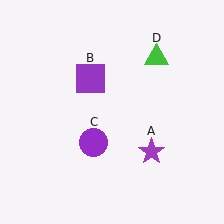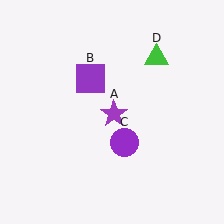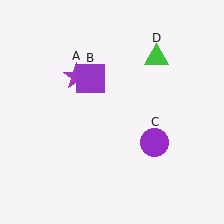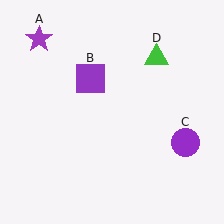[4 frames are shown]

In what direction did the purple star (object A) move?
The purple star (object A) moved up and to the left.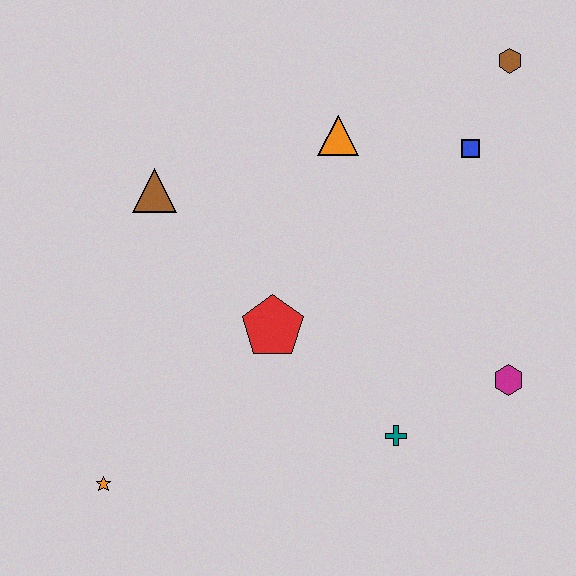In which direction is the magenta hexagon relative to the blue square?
The magenta hexagon is below the blue square.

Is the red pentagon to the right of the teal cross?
No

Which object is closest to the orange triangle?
The blue square is closest to the orange triangle.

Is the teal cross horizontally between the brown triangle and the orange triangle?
No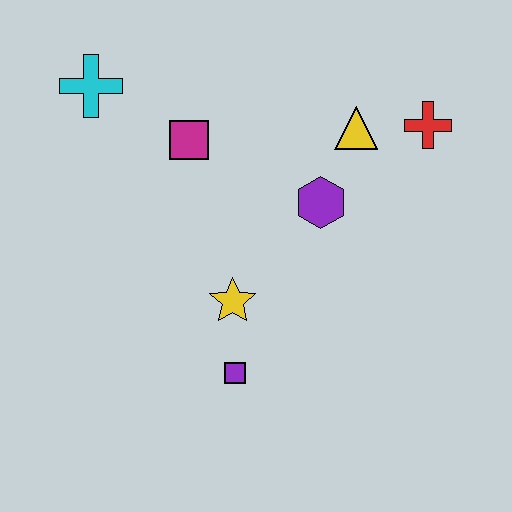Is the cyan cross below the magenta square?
No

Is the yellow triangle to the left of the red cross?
Yes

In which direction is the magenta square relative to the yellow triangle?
The magenta square is to the left of the yellow triangle.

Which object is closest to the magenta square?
The cyan cross is closest to the magenta square.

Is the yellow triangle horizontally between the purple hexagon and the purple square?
No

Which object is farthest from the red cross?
The cyan cross is farthest from the red cross.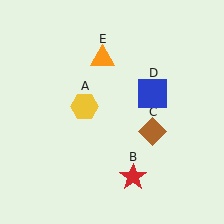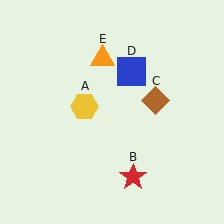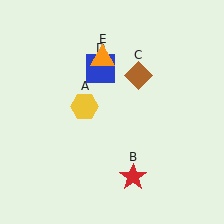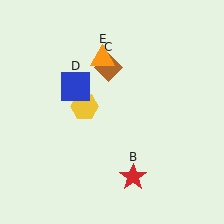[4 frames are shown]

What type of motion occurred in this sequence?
The brown diamond (object C), blue square (object D) rotated counterclockwise around the center of the scene.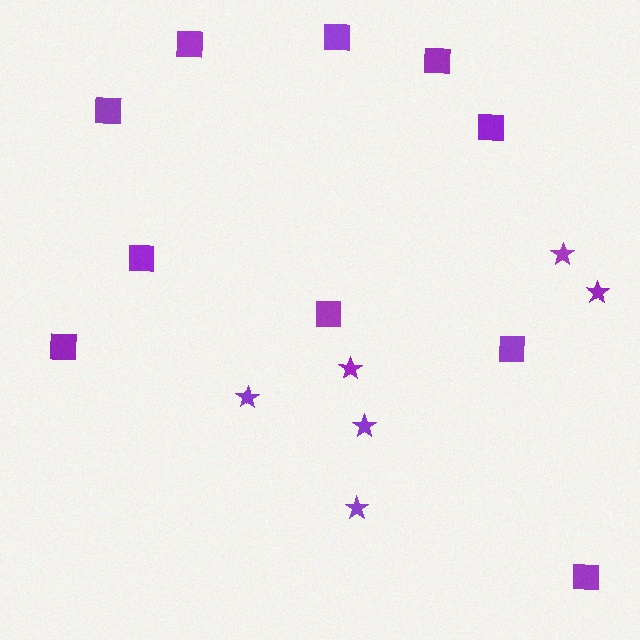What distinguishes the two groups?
There are 2 groups: one group of stars (6) and one group of squares (10).